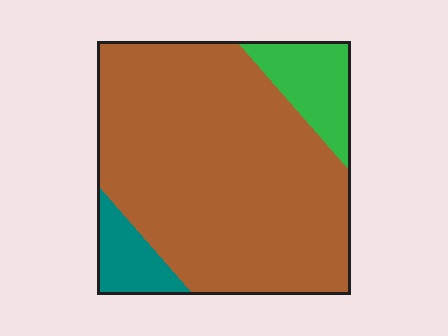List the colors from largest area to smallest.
From largest to smallest: brown, green, teal.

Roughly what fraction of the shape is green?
Green covers 12% of the shape.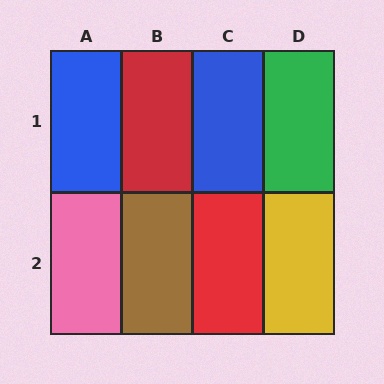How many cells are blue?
2 cells are blue.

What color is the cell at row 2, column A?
Pink.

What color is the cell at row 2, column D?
Yellow.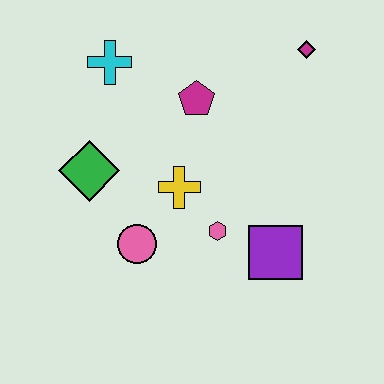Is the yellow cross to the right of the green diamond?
Yes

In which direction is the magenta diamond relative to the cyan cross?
The magenta diamond is to the right of the cyan cross.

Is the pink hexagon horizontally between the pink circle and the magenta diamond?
Yes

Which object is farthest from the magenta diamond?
The pink circle is farthest from the magenta diamond.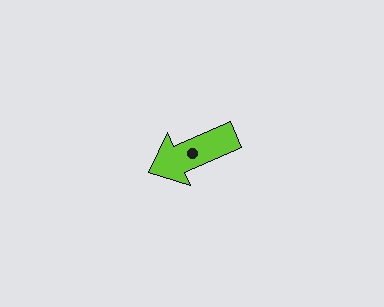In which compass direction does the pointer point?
Southwest.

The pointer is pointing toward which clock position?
Roughly 8 o'clock.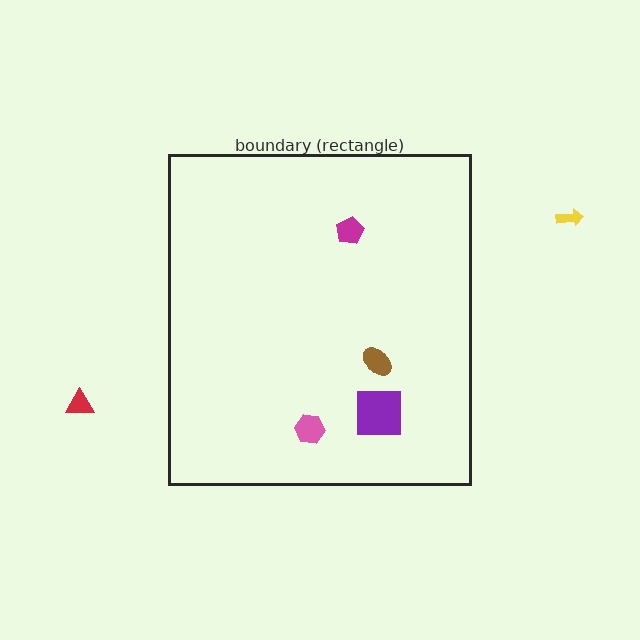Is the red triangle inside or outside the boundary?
Outside.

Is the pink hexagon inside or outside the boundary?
Inside.